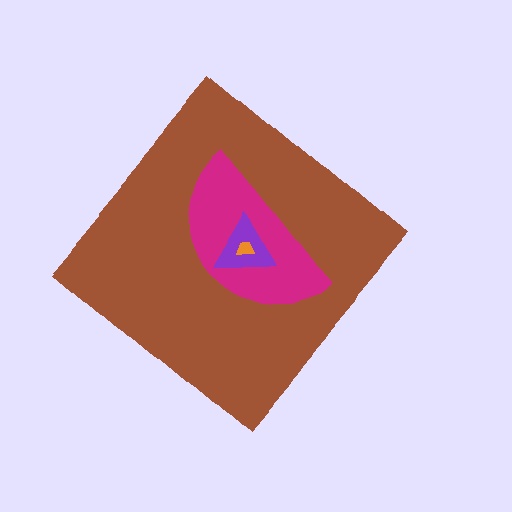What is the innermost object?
The orange trapezoid.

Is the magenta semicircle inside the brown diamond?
Yes.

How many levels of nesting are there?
4.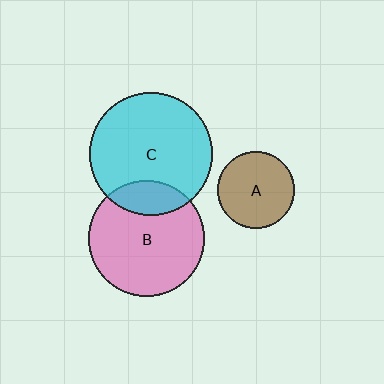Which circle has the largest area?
Circle C (cyan).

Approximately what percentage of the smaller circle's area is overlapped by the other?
Approximately 20%.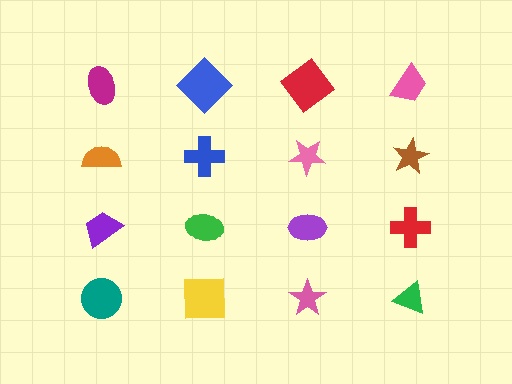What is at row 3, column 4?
A red cross.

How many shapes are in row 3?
4 shapes.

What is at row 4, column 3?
A pink star.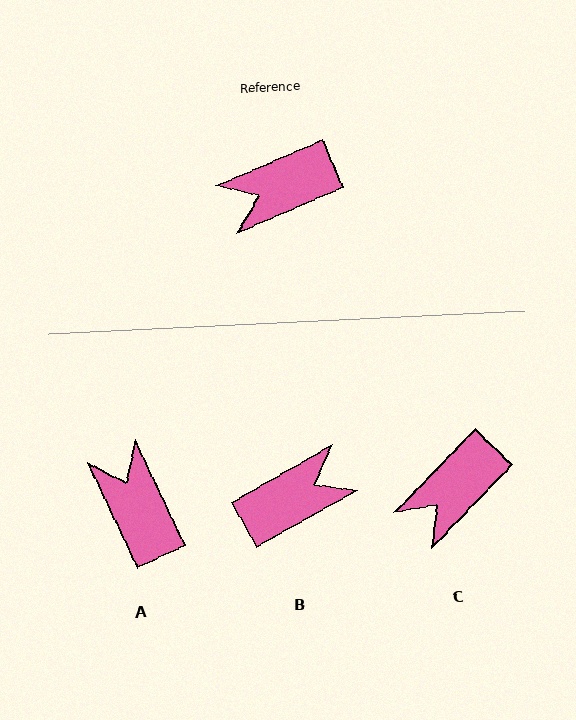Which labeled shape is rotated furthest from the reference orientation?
B, about 174 degrees away.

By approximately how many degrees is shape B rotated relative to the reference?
Approximately 174 degrees clockwise.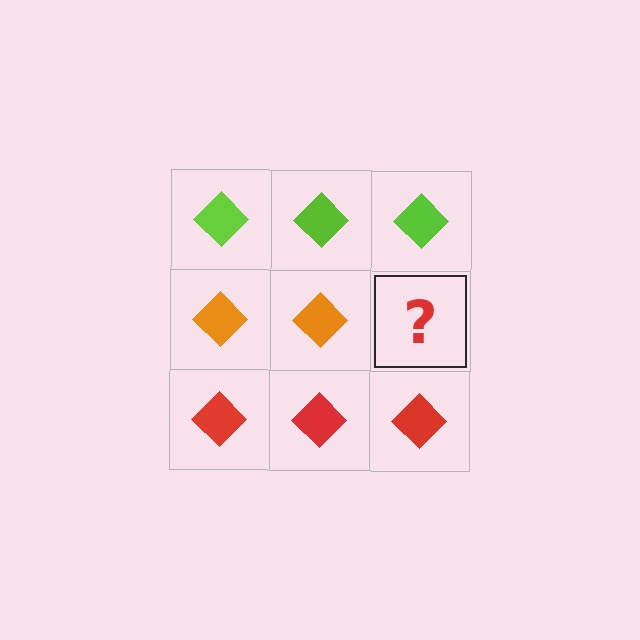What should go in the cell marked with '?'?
The missing cell should contain an orange diamond.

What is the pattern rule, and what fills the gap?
The rule is that each row has a consistent color. The gap should be filled with an orange diamond.